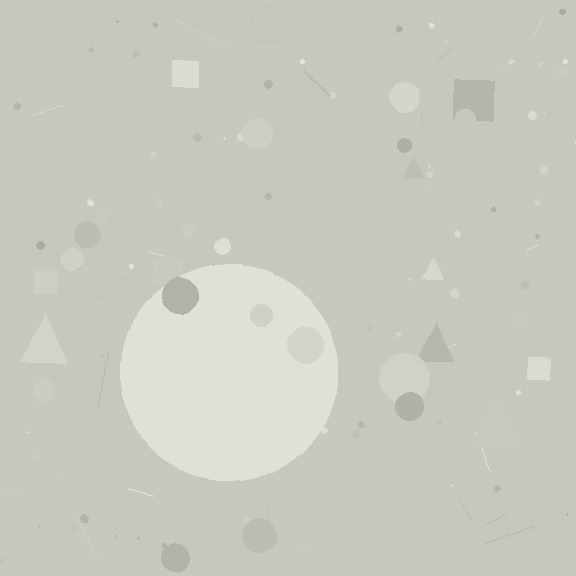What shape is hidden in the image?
A circle is hidden in the image.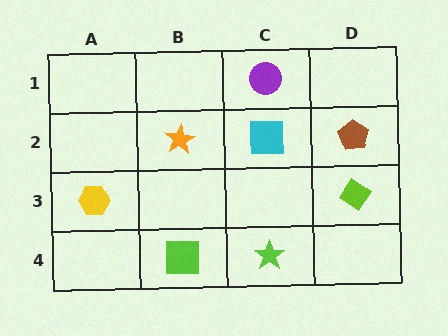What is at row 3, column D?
A lime diamond.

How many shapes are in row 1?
1 shape.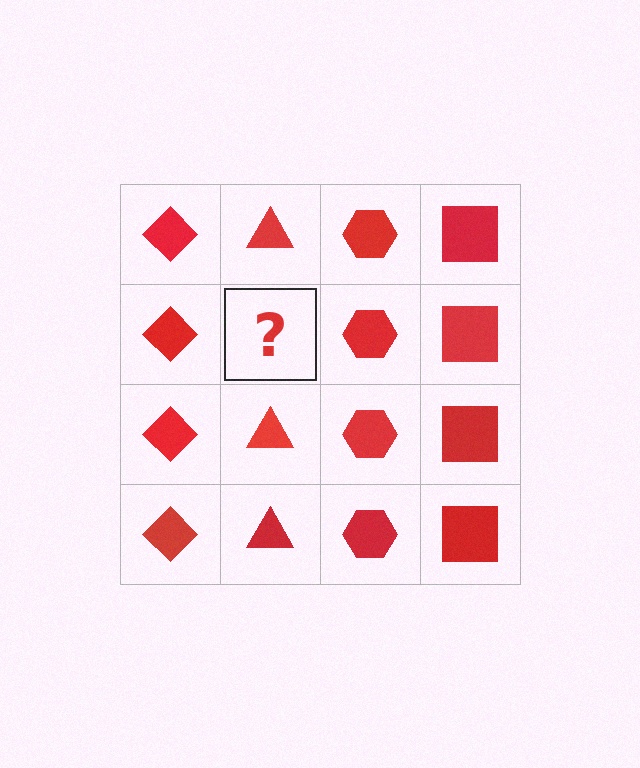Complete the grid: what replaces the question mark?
The question mark should be replaced with a red triangle.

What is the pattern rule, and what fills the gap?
The rule is that each column has a consistent shape. The gap should be filled with a red triangle.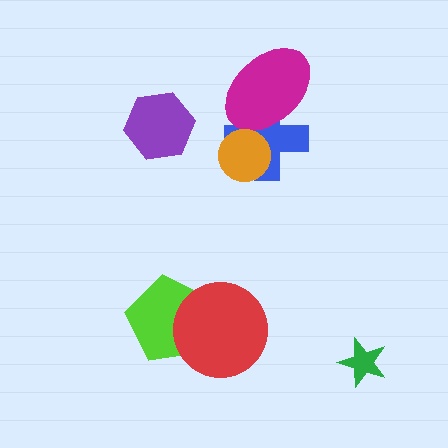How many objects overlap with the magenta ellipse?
1 object overlaps with the magenta ellipse.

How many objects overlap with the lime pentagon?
1 object overlaps with the lime pentagon.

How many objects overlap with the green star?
0 objects overlap with the green star.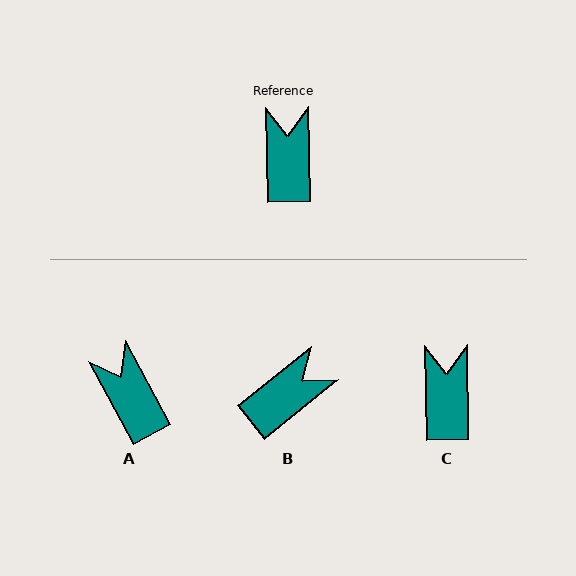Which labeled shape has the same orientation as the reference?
C.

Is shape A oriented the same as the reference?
No, it is off by about 27 degrees.